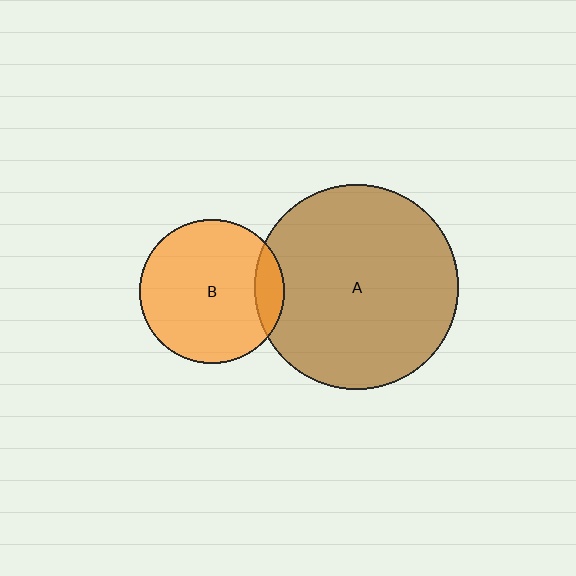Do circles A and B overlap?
Yes.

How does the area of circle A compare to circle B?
Approximately 2.0 times.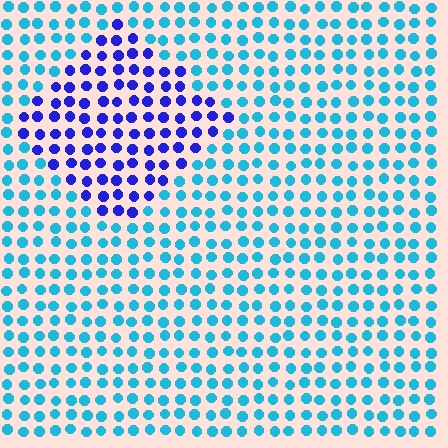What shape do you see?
I see a diamond.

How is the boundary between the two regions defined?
The boundary is defined purely by a slight shift in hue (about 51 degrees). Spacing, size, and orientation are identical on both sides.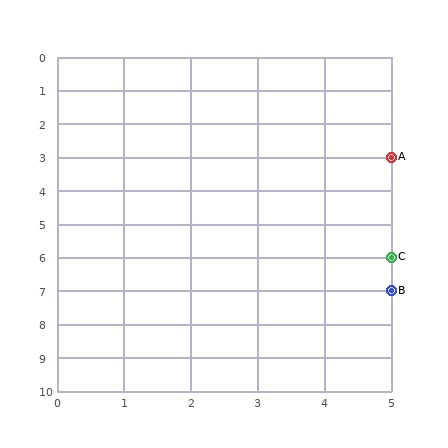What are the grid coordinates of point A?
Point A is at grid coordinates (5, 3).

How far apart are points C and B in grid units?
Points C and B are 1 row apart.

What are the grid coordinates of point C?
Point C is at grid coordinates (5, 6).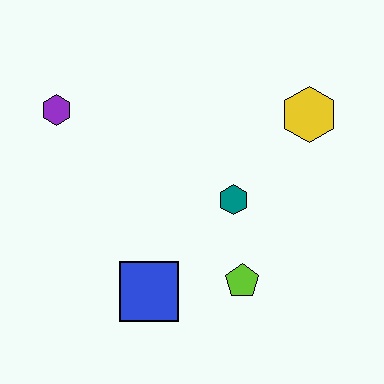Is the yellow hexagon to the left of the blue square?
No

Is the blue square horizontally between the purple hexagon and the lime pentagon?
Yes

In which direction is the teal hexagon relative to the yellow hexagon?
The teal hexagon is below the yellow hexagon.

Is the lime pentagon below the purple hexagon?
Yes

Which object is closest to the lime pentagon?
The teal hexagon is closest to the lime pentagon.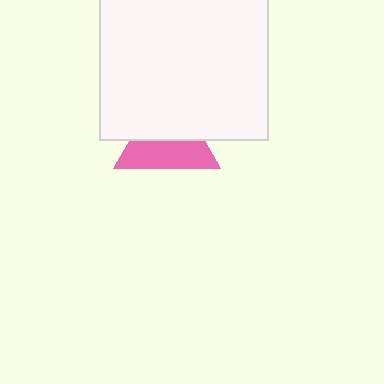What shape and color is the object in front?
The object in front is a white square.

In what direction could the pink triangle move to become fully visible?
The pink triangle could move down. That would shift it out from behind the white square entirely.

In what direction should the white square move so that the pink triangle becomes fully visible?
The white square should move up. That is the shortest direction to clear the overlap and leave the pink triangle fully visible.